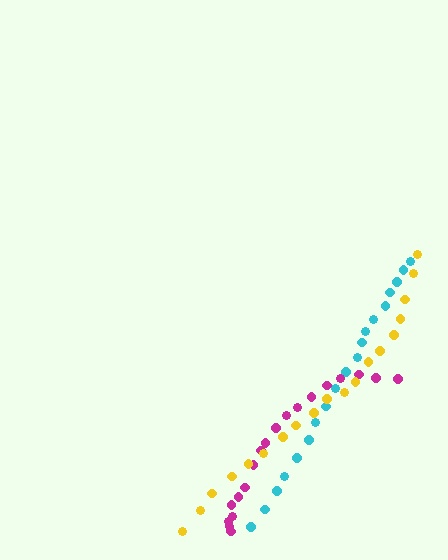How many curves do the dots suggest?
There are 3 distinct paths.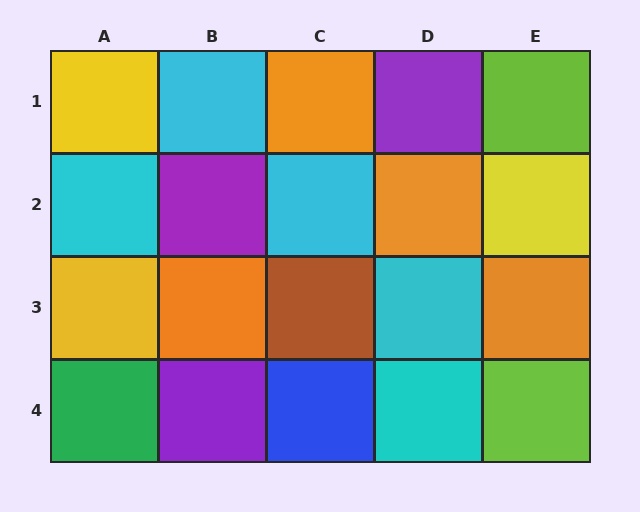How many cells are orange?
4 cells are orange.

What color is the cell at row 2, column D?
Orange.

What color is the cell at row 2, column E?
Yellow.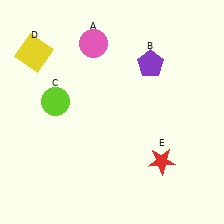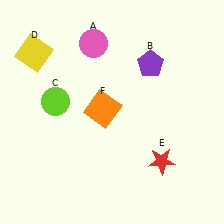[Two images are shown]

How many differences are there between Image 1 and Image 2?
There is 1 difference between the two images.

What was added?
An orange square (F) was added in Image 2.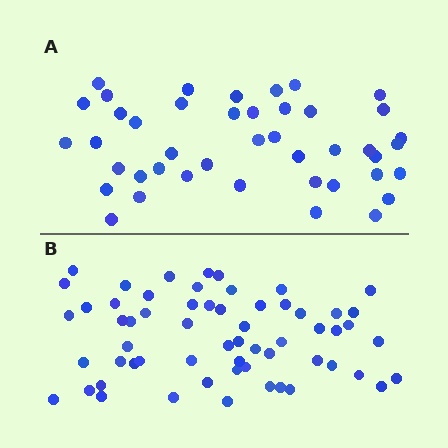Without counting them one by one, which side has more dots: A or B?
Region B (the bottom region) has more dots.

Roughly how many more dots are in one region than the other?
Region B has approximately 15 more dots than region A.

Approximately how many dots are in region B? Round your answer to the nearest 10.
About 60 dots.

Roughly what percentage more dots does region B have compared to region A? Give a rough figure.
About 40% more.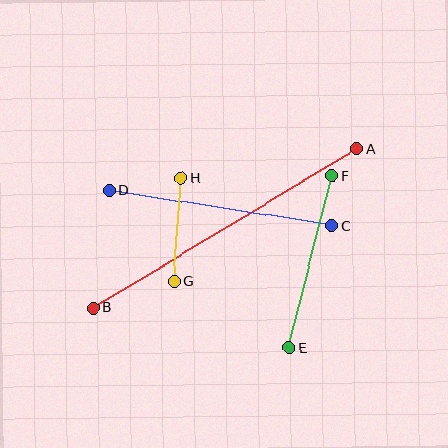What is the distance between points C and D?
The distance is approximately 226 pixels.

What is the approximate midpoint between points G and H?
The midpoint is at approximately (178, 230) pixels.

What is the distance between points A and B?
The distance is approximately 308 pixels.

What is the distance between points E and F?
The distance is approximately 178 pixels.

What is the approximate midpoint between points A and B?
The midpoint is at approximately (225, 229) pixels.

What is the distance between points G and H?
The distance is approximately 104 pixels.